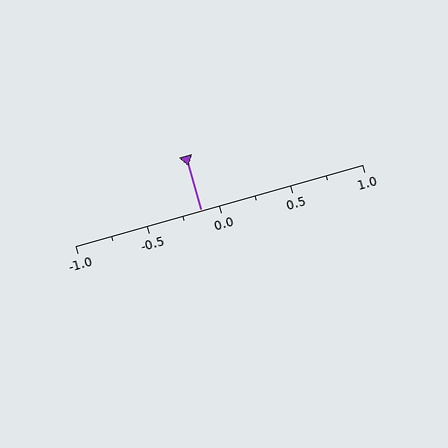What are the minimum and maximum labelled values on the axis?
The axis runs from -1.0 to 1.0.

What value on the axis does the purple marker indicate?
The marker indicates approximately -0.12.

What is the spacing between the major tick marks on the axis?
The major ticks are spaced 0.5 apart.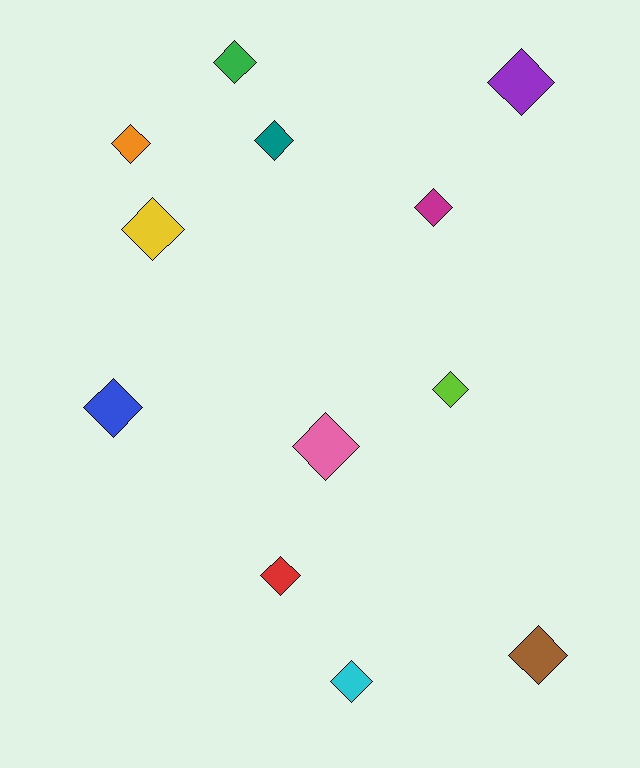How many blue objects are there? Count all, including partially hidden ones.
There is 1 blue object.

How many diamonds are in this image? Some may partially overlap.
There are 12 diamonds.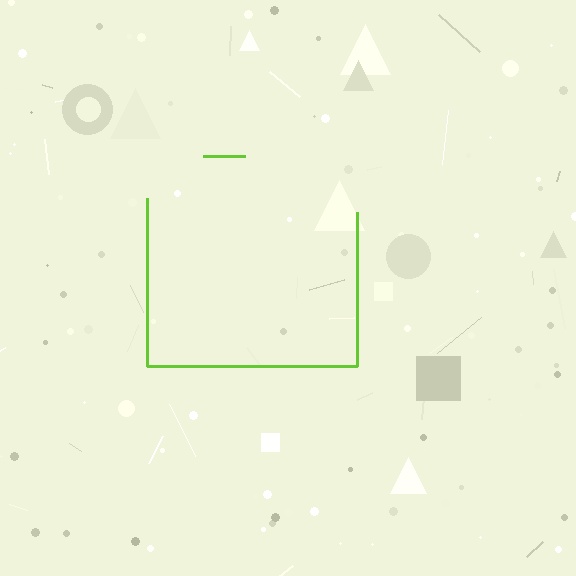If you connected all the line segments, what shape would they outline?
They would outline a square.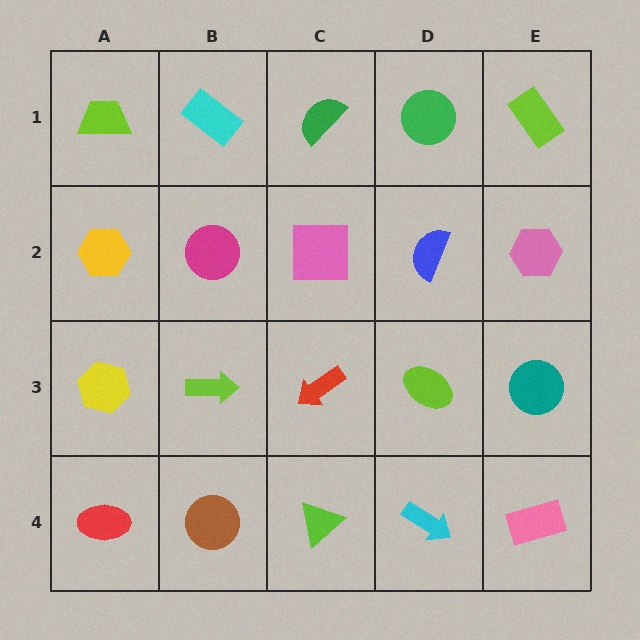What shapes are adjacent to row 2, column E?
A lime rectangle (row 1, column E), a teal circle (row 3, column E), a blue semicircle (row 2, column D).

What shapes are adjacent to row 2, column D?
A green circle (row 1, column D), a lime ellipse (row 3, column D), a pink square (row 2, column C), a pink hexagon (row 2, column E).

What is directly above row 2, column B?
A cyan rectangle.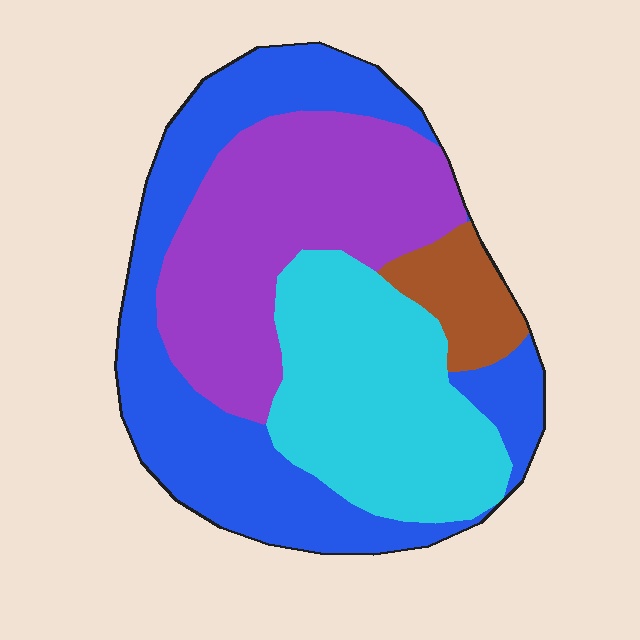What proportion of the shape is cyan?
Cyan covers about 25% of the shape.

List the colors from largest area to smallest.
From largest to smallest: blue, purple, cyan, brown.